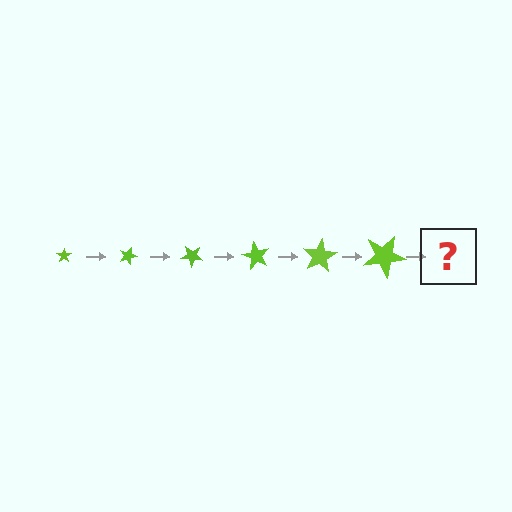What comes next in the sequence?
The next element should be a star, larger than the previous one and rotated 120 degrees from the start.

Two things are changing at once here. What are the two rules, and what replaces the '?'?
The two rules are that the star grows larger each step and it rotates 20 degrees each step. The '?' should be a star, larger than the previous one and rotated 120 degrees from the start.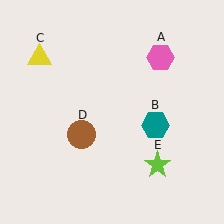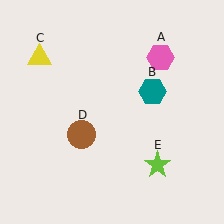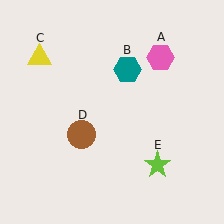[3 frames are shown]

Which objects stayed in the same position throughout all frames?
Pink hexagon (object A) and yellow triangle (object C) and brown circle (object D) and lime star (object E) remained stationary.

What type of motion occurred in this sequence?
The teal hexagon (object B) rotated counterclockwise around the center of the scene.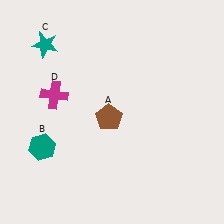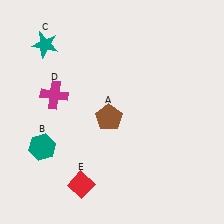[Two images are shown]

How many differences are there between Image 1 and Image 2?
There is 1 difference between the two images.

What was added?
A red diamond (E) was added in Image 2.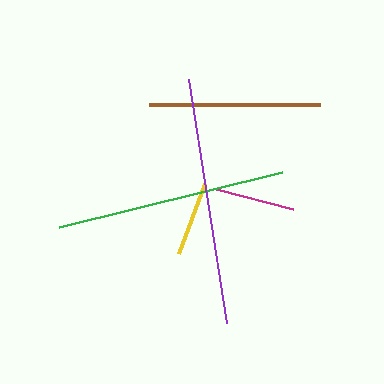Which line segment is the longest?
The purple line is the longest at approximately 247 pixels.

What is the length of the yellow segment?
The yellow segment is approximately 75 pixels long.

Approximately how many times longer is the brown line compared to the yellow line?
The brown line is approximately 2.3 times the length of the yellow line.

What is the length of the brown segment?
The brown segment is approximately 171 pixels long.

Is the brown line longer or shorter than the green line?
The green line is longer than the brown line.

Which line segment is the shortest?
The yellow line is the shortest at approximately 75 pixels.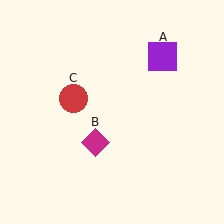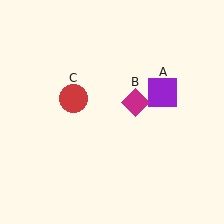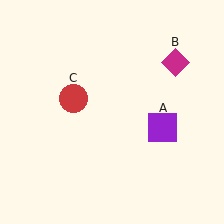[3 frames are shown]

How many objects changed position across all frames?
2 objects changed position: purple square (object A), magenta diamond (object B).